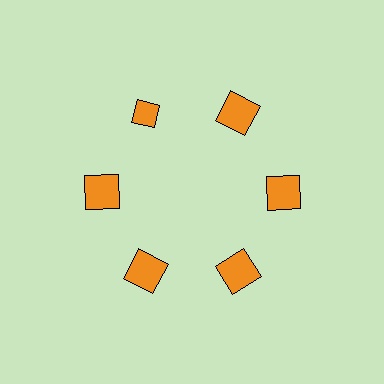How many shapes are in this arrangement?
There are 6 shapes arranged in a ring pattern.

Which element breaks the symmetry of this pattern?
The orange diamond at roughly the 11 o'clock position breaks the symmetry. All other shapes are orange squares.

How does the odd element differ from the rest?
It has a different shape: diamond instead of square.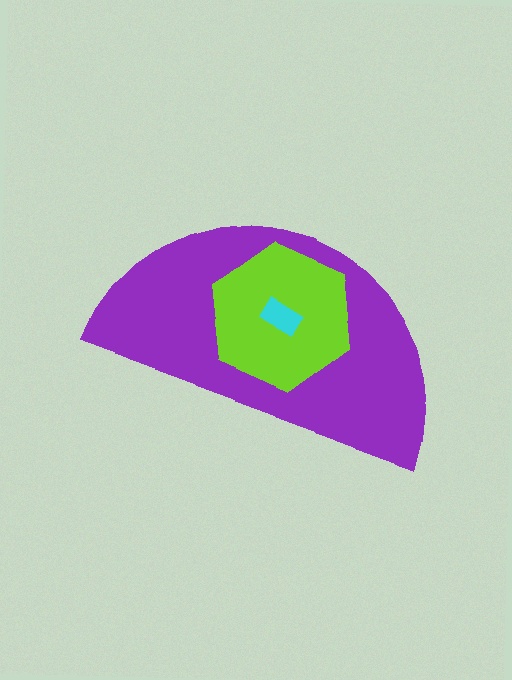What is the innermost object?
The cyan rectangle.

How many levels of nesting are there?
3.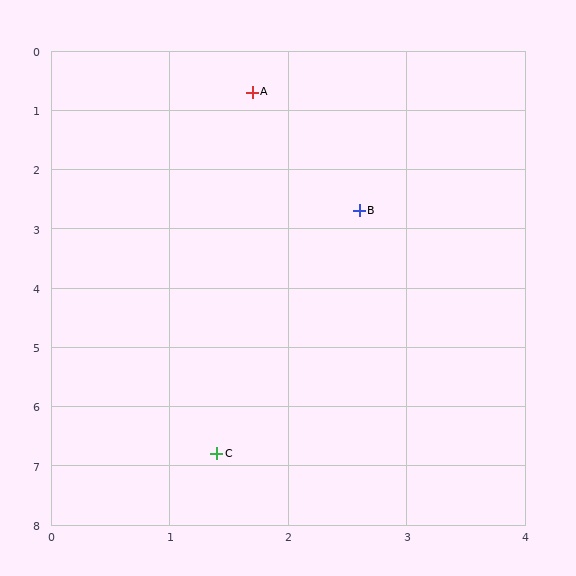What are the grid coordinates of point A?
Point A is at approximately (1.7, 0.7).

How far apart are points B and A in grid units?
Points B and A are about 2.2 grid units apart.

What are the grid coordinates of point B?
Point B is at approximately (2.6, 2.7).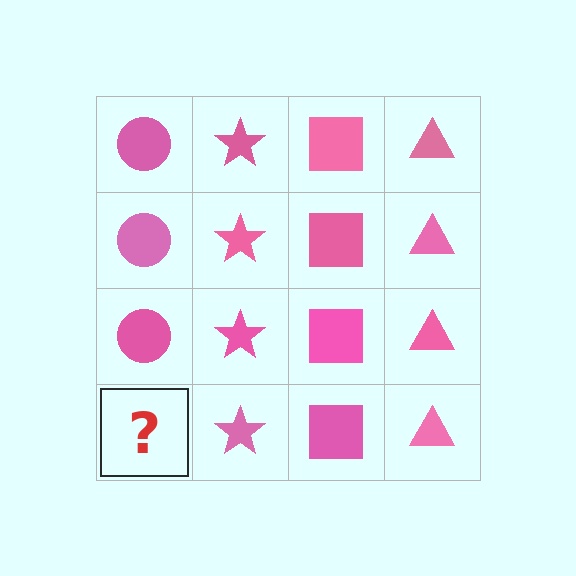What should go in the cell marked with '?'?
The missing cell should contain a pink circle.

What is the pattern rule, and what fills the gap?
The rule is that each column has a consistent shape. The gap should be filled with a pink circle.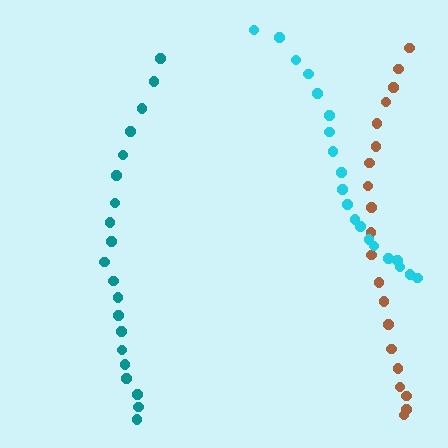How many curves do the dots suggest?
There are 3 distinct paths.